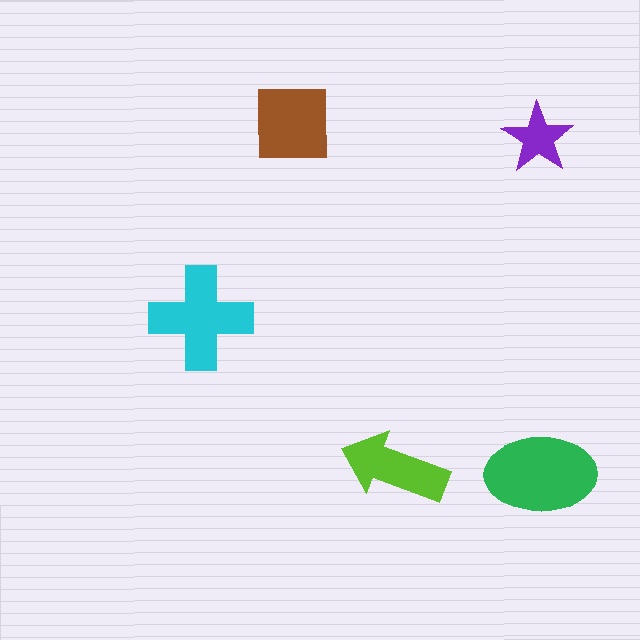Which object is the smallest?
The purple star.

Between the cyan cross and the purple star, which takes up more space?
The cyan cross.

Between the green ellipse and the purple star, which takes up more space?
The green ellipse.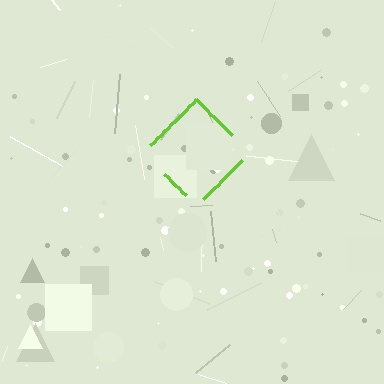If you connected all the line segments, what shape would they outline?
They would outline a diamond.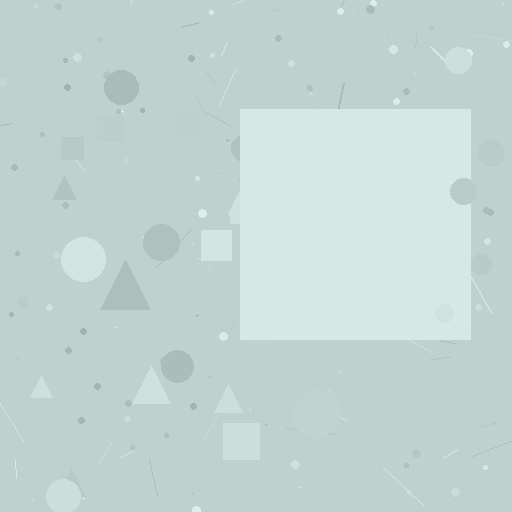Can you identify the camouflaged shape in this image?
The camouflaged shape is a square.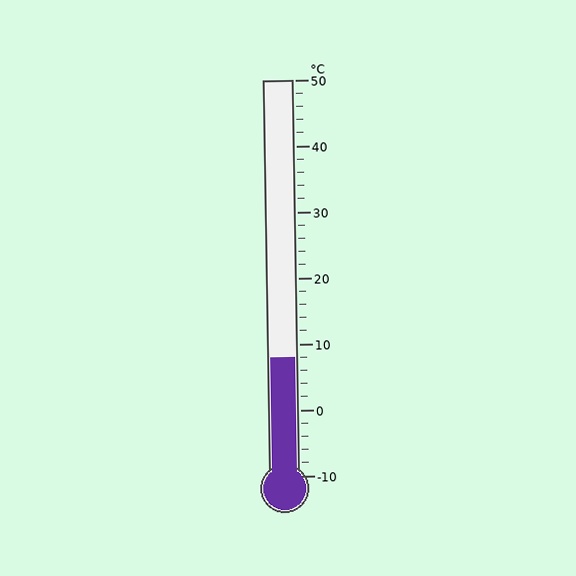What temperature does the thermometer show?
The thermometer shows approximately 8°C.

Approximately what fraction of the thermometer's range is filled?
The thermometer is filled to approximately 30% of its range.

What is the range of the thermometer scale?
The thermometer scale ranges from -10°C to 50°C.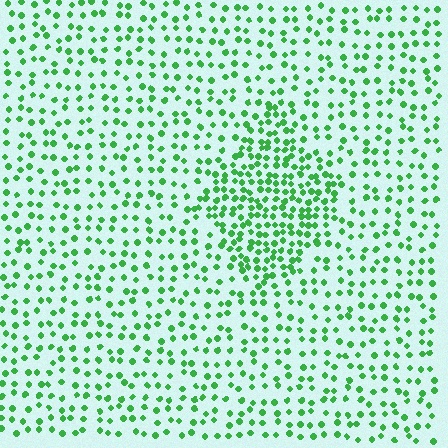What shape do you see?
I see a diamond.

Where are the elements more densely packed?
The elements are more densely packed inside the diamond boundary.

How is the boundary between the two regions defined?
The boundary is defined by a change in element density (approximately 2.0x ratio). All elements are the same color, size, and shape.